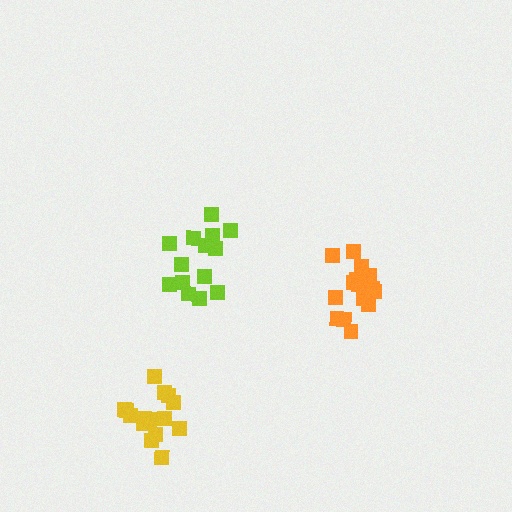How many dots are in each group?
Group 1: 14 dots, Group 2: 15 dots, Group 3: 17 dots (46 total).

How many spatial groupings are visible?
There are 3 spatial groupings.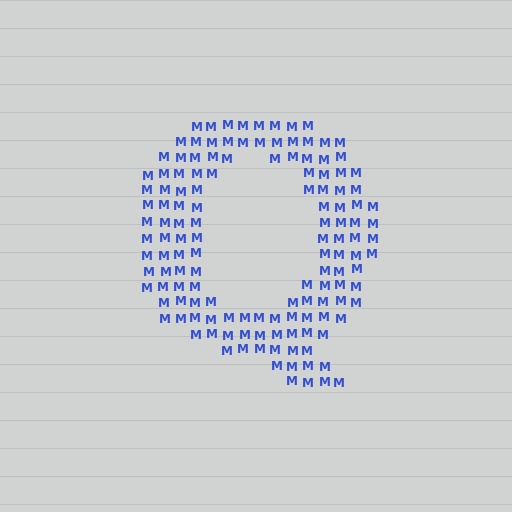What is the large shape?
The large shape is the letter Q.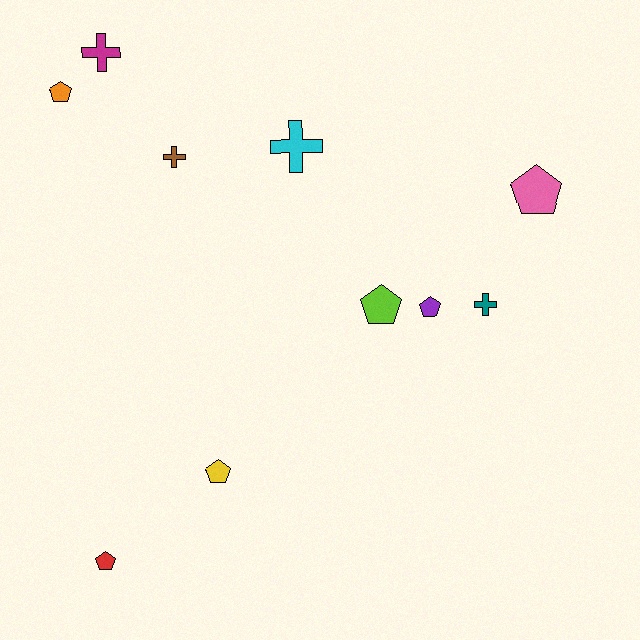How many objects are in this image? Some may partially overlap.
There are 10 objects.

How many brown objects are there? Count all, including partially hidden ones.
There is 1 brown object.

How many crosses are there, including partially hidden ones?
There are 4 crosses.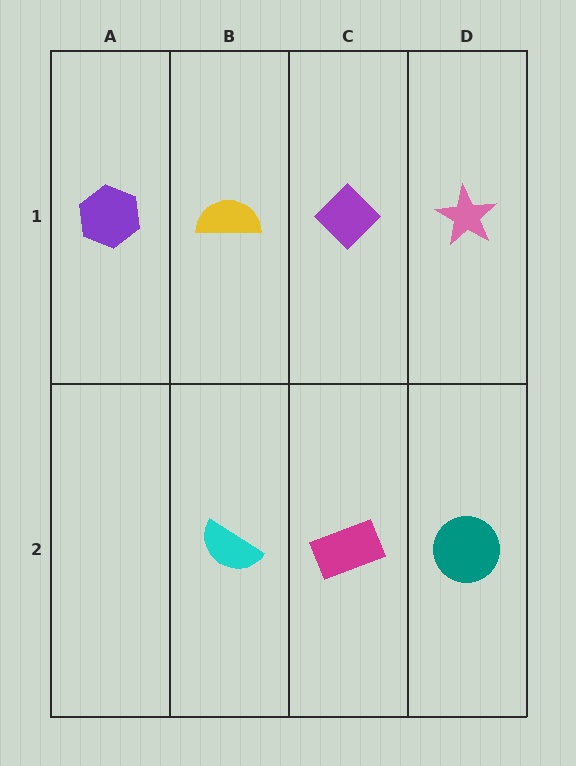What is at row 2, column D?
A teal circle.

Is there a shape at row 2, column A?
No, that cell is empty.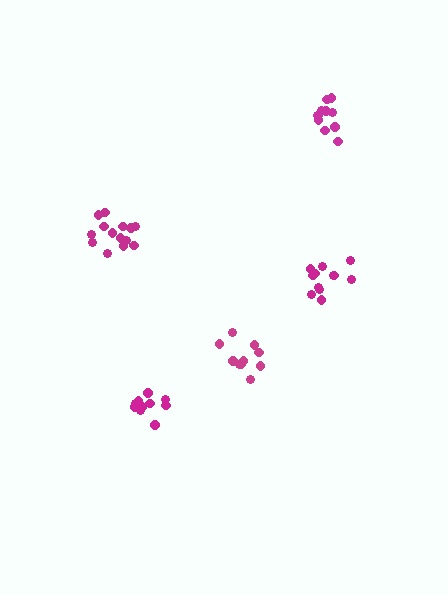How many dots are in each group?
Group 1: 10 dots, Group 2: 14 dots, Group 3: 11 dots, Group 4: 10 dots, Group 5: 12 dots (57 total).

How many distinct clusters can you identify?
There are 5 distinct clusters.